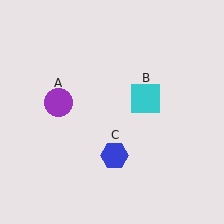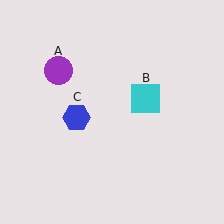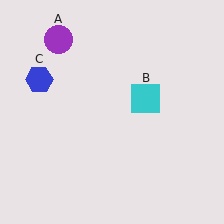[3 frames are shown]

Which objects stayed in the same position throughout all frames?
Cyan square (object B) remained stationary.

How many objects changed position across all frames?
2 objects changed position: purple circle (object A), blue hexagon (object C).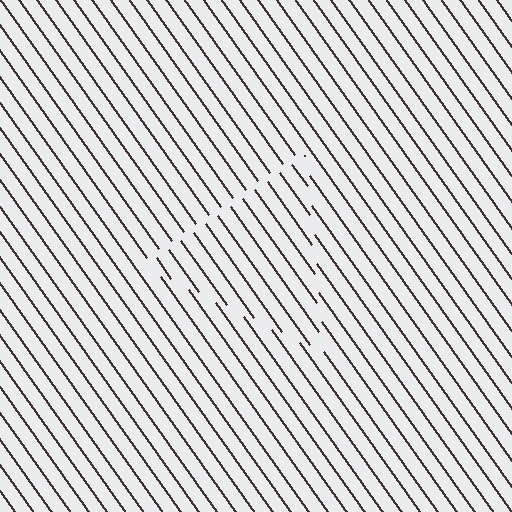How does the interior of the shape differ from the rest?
The interior of the shape contains the same grating, shifted by half a period — the contour is defined by the phase discontinuity where line-ends from the inner and outer gratings abut.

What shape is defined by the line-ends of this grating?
An illusory triangle. The interior of the shape contains the same grating, shifted by half a period — the contour is defined by the phase discontinuity where line-ends from the inner and outer gratings abut.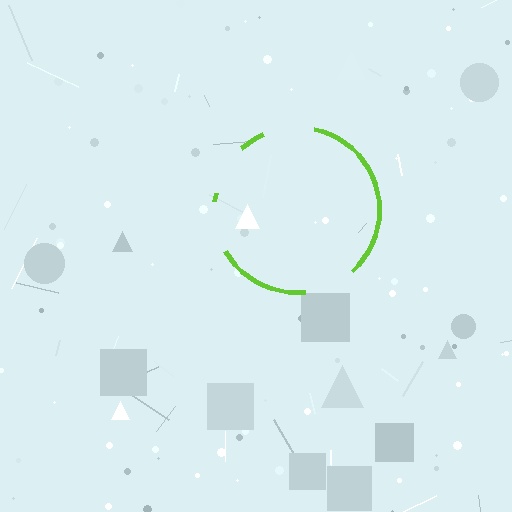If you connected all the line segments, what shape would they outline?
They would outline a circle.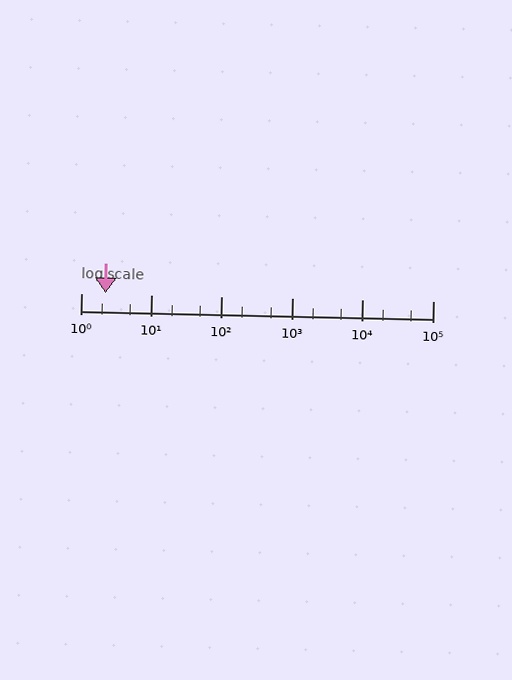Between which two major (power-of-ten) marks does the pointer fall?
The pointer is between 1 and 10.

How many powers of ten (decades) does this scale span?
The scale spans 5 decades, from 1 to 100000.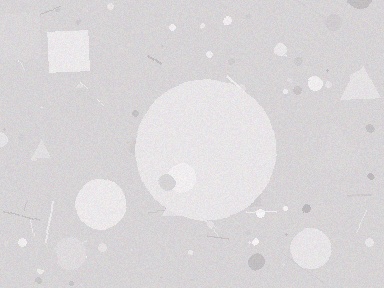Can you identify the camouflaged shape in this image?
The camouflaged shape is a circle.